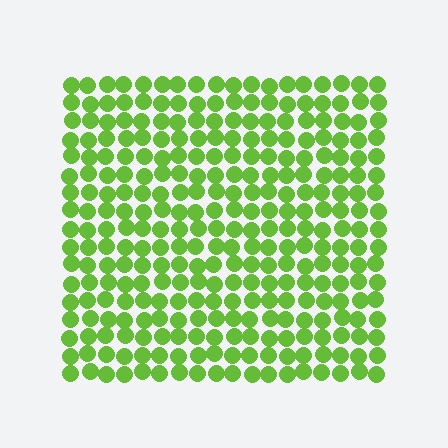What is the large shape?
The large shape is a square.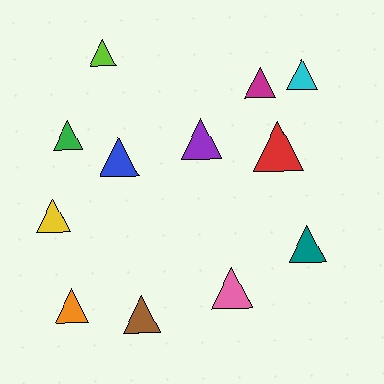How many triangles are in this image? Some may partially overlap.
There are 12 triangles.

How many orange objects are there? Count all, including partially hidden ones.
There is 1 orange object.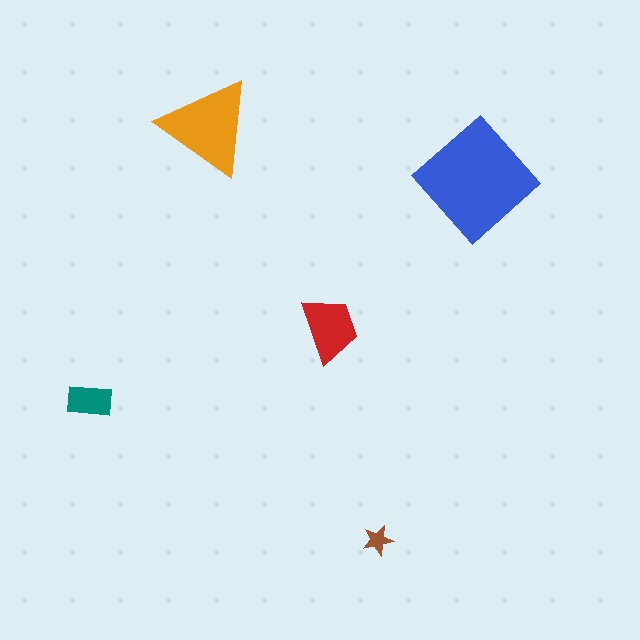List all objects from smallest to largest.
The brown star, the teal rectangle, the red trapezoid, the orange triangle, the blue diamond.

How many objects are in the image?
There are 5 objects in the image.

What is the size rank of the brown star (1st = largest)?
5th.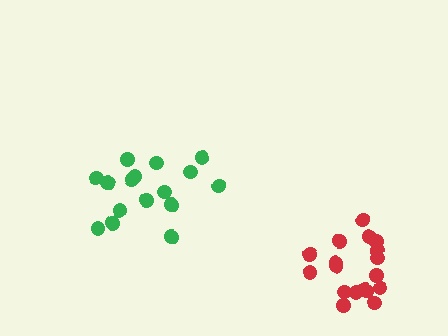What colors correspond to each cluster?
The clusters are colored: green, red.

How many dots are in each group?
Group 1: 16 dots, Group 2: 18 dots (34 total).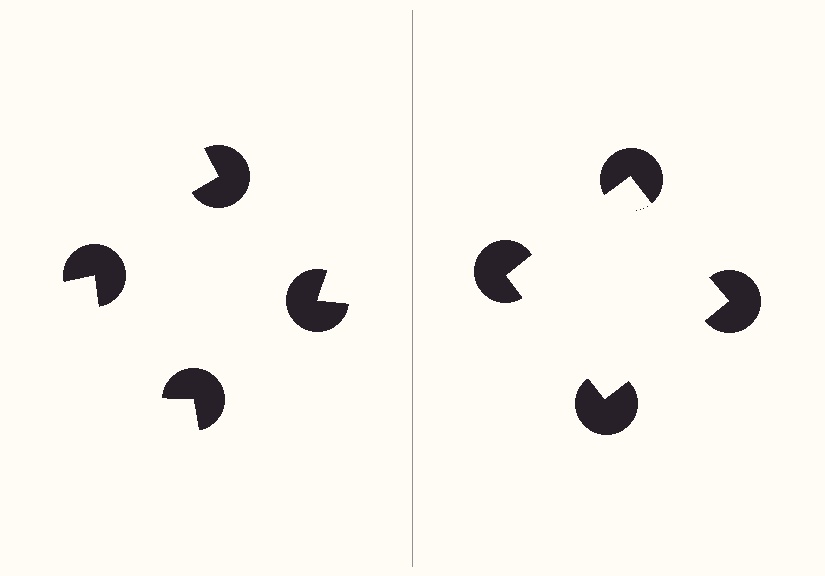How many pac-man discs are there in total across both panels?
8 — 4 on each side.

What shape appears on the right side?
An illusory square.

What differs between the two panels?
The pac-man discs are positioned identically on both sides; only the wedge orientations differ. On the right they align to a square; on the left they are misaligned.